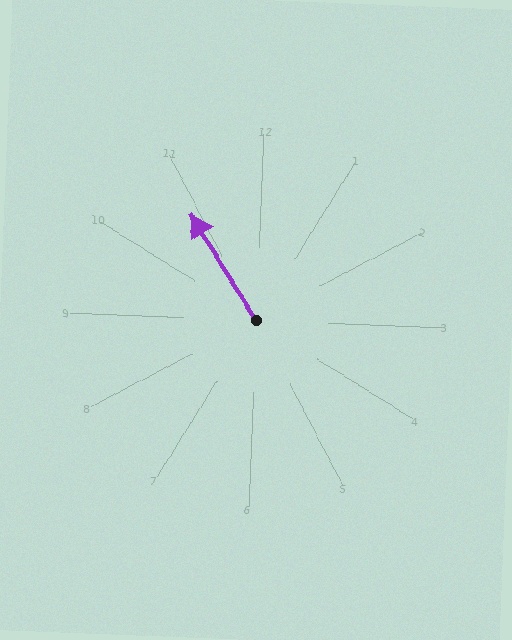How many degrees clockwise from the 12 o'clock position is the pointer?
Approximately 326 degrees.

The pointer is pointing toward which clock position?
Roughly 11 o'clock.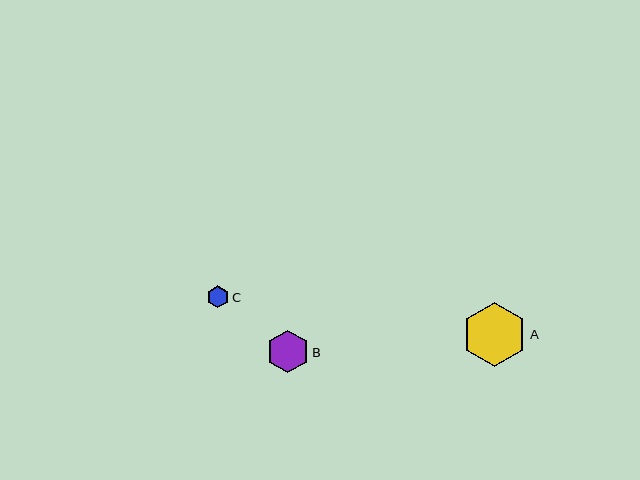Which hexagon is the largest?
Hexagon A is the largest with a size of approximately 64 pixels.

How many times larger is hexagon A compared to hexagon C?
Hexagon A is approximately 3.0 times the size of hexagon C.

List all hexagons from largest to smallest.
From largest to smallest: A, B, C.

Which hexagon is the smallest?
Hexagon C is the smallest with a size of approximately 22 pixels.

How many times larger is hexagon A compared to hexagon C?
Hexagon A is approximately 3.0 times the size of hexagon C.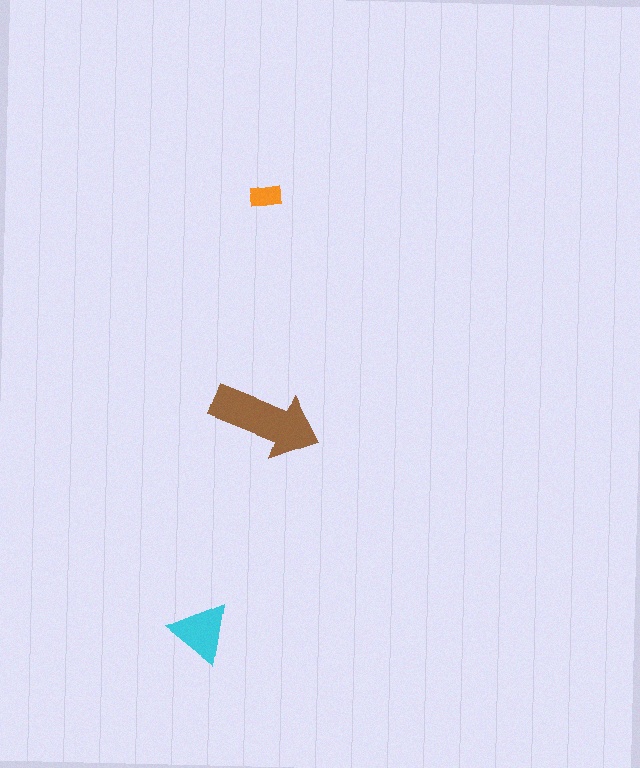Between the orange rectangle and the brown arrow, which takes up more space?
The brown arrow.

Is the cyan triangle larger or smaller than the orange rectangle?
Larger.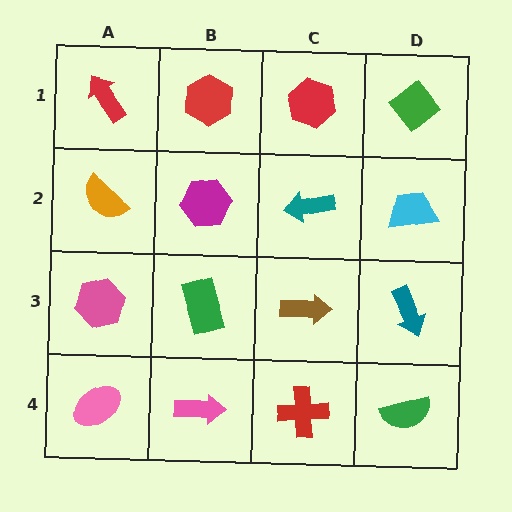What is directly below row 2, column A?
A pink hexagon.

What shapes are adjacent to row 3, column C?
A teal arrow (row 2, column C), a red cross (row 4, column C), a green rectangle (row 3, column B), a teal arrow (row 3, column D).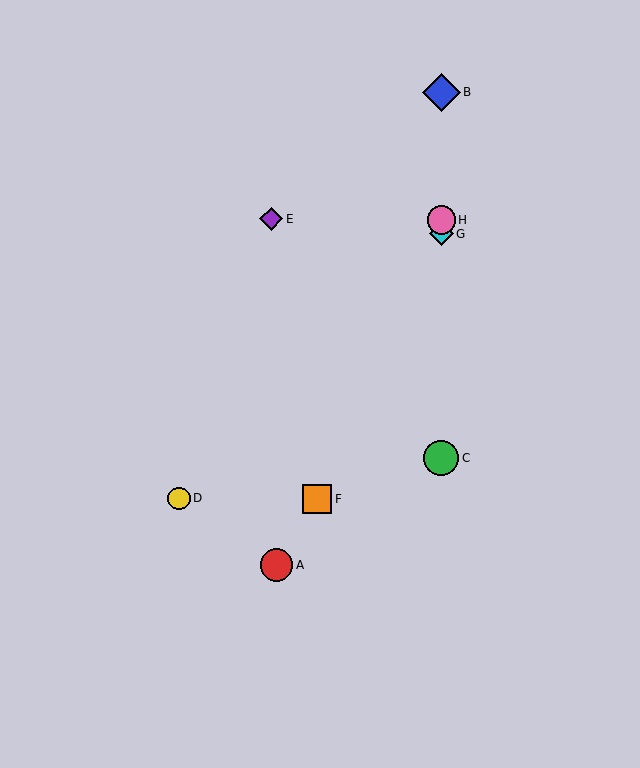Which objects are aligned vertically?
Objects B, C, G, H are aligned vertically.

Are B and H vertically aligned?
Yes, both are at x≈441.